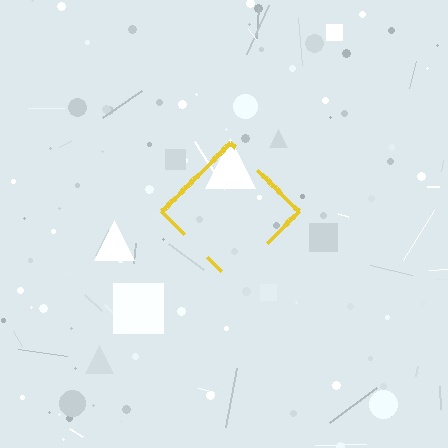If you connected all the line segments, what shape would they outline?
They would outline a diamond.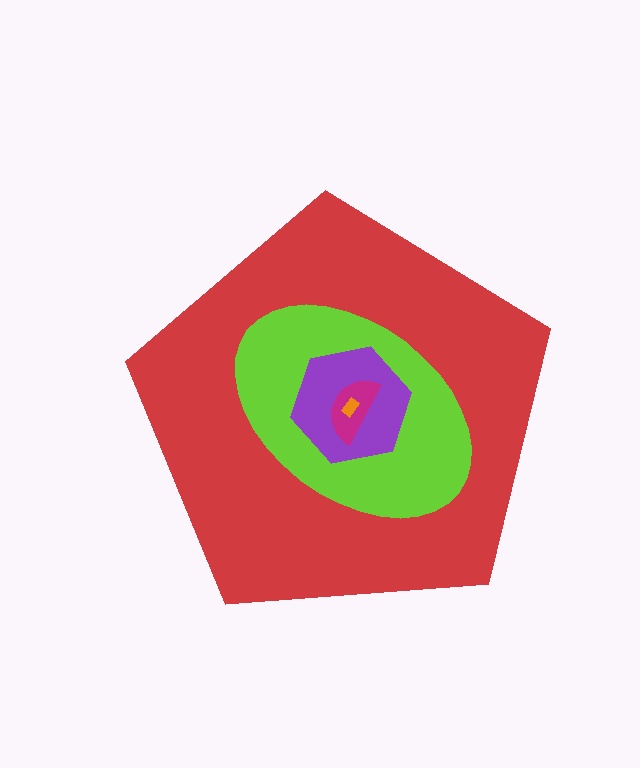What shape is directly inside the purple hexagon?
The magenta semicircle.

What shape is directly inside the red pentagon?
The lime ellipse.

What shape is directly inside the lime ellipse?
The purple hexagon.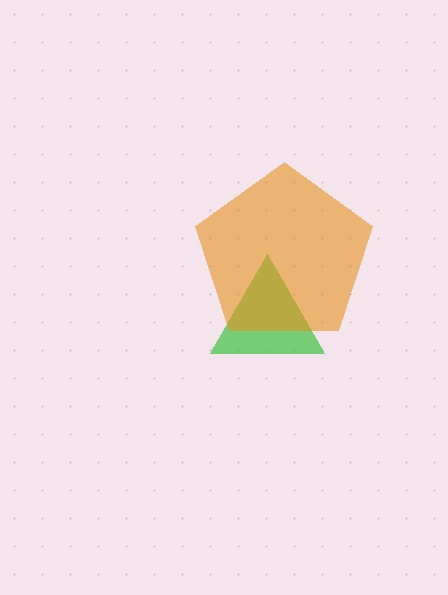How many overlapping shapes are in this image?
There are 2 overlapping shapes in the image.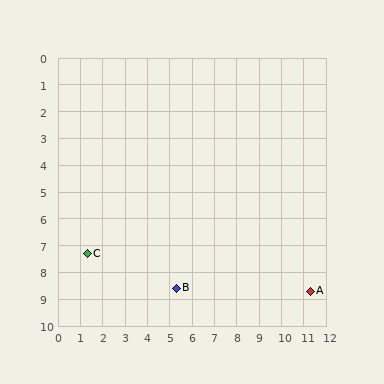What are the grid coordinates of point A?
Point A is at approximately (11.3, 8.7).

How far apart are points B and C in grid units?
Points B and C are about 4.2 grid units apart.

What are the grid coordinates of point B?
Point B is at approximately (5.3, 8.6).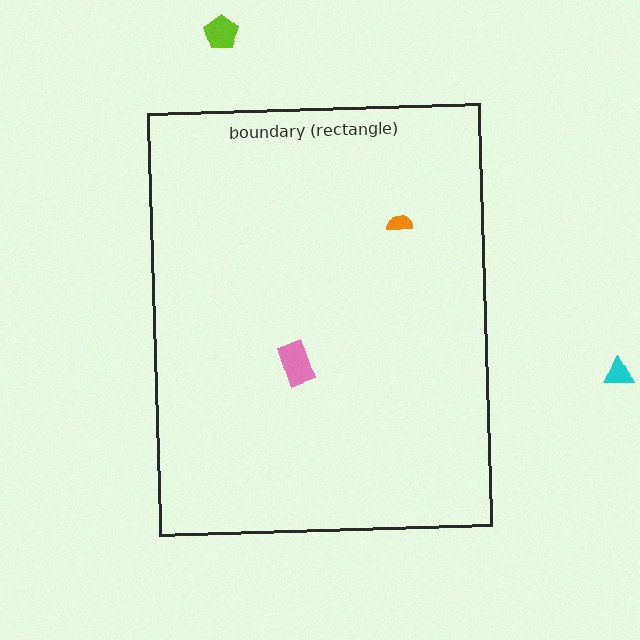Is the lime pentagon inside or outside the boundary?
Outside.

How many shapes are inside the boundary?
2 inside, 2 outside.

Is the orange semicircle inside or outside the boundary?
Inside.